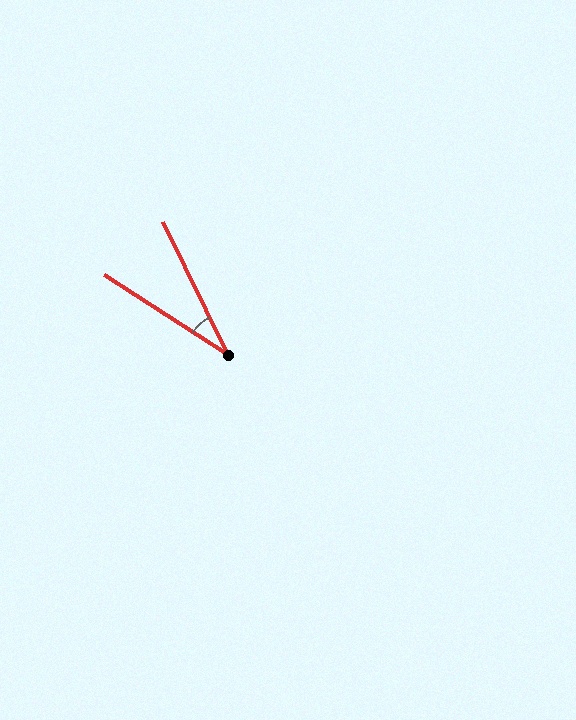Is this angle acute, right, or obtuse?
It is acute.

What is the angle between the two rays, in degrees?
Approximately 31 degrees.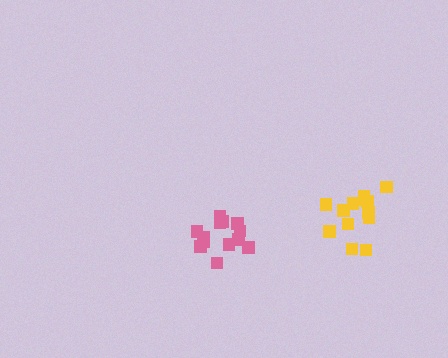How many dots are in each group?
Group 1: 15 dots, Group 2: 13 dots (28 total).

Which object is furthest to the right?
The yellow cluster is rightmost.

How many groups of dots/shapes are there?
There are 2 groups.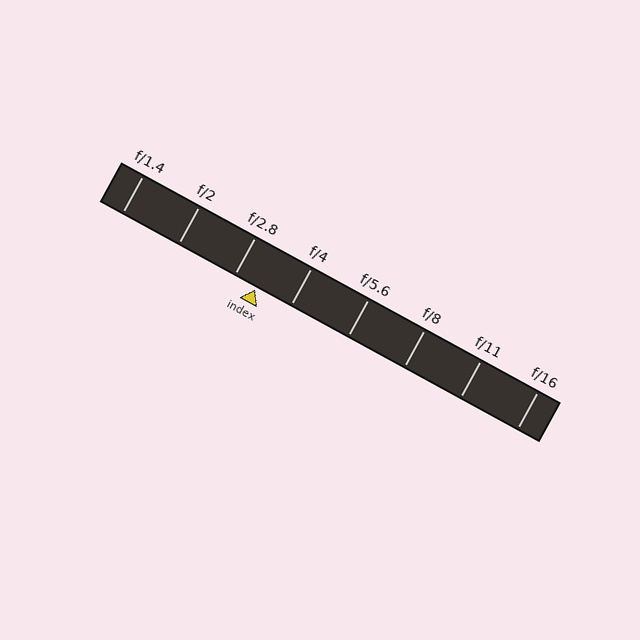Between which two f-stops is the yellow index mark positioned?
The index mark is between f/2.8 and f/4.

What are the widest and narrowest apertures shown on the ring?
The widest aperture shown is f/1.4 and the narrowest is f/16.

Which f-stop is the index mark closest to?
The index mark is closest to f/2.8.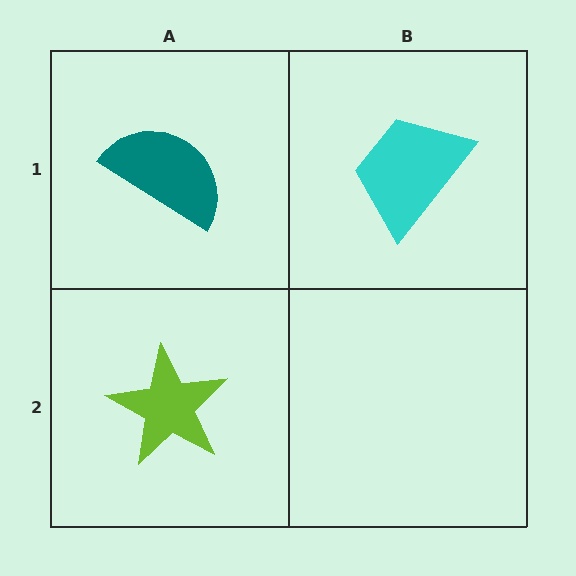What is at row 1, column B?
A cyan trapezoid.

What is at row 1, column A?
A teal semicircle.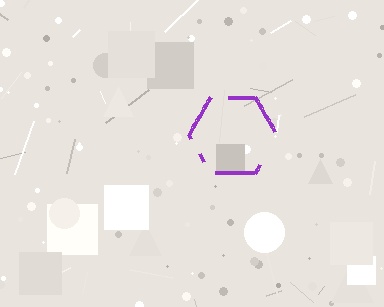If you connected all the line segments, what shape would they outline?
They would outline a hexagon.